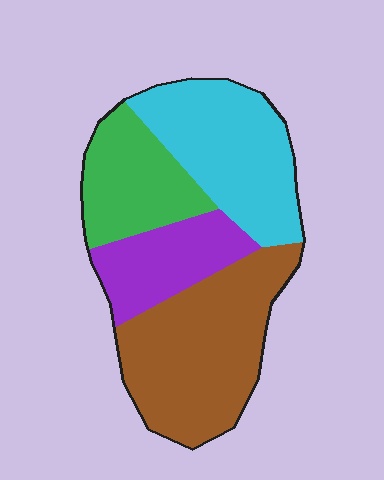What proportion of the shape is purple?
Purple covers about 15% of the shape.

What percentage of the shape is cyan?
Cyan takes up about one quarter (1/4) of the shape.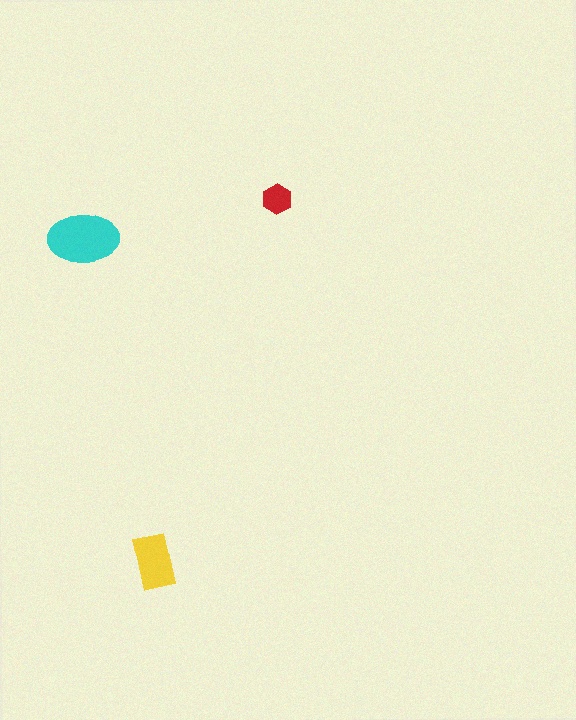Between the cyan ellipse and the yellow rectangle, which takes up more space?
The cyan ellipse.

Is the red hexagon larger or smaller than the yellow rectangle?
Smaller.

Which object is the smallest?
The red hexagon.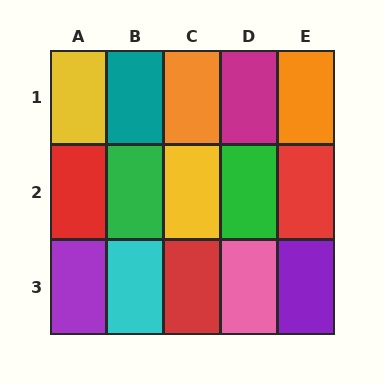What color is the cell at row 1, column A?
Yellow.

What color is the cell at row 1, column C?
Orange.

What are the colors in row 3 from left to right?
Purple, cyan, red, pink, purple.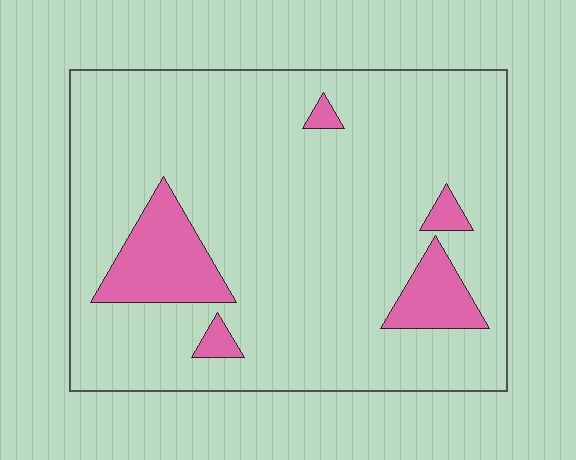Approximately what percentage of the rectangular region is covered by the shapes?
Approximately 15%.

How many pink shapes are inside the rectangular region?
5.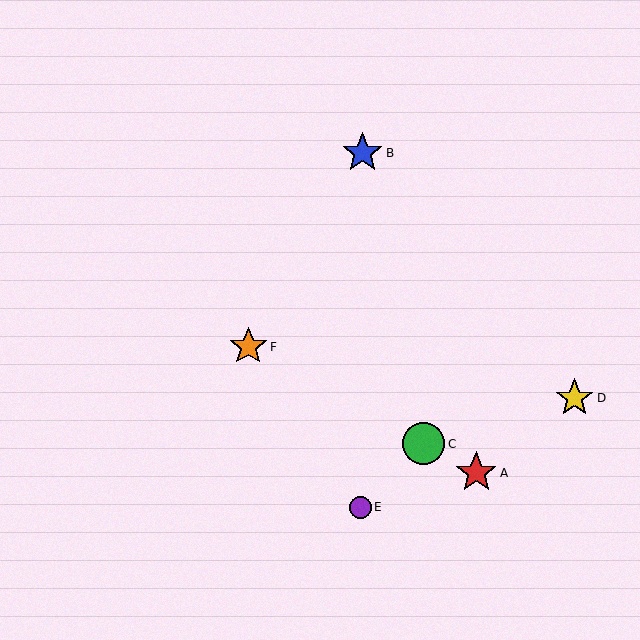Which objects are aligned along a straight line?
Objects A, C, F are aligned along a straight line.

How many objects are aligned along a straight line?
3 objects (A, C, F) are aligned along a straight line.